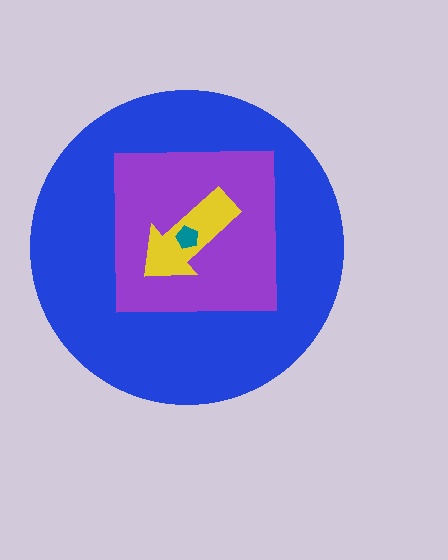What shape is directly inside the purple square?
The yellow arrow.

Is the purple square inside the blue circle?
Yes.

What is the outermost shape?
The blue circle.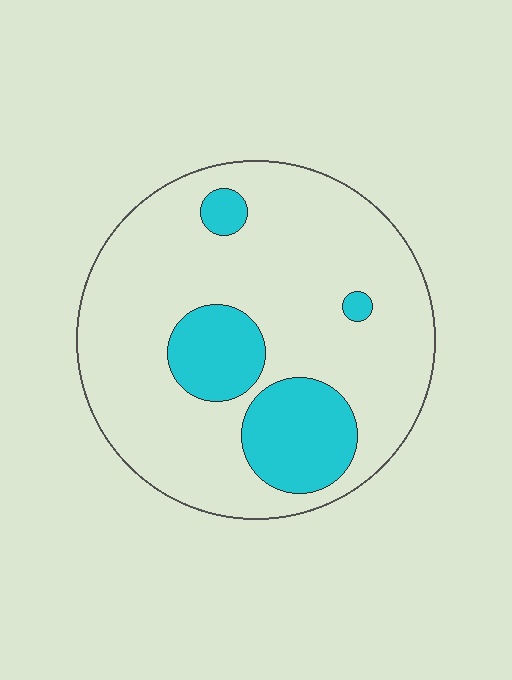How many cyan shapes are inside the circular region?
4.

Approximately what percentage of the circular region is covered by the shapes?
Approximately 20%.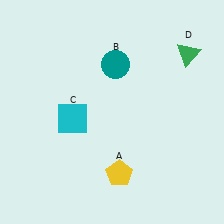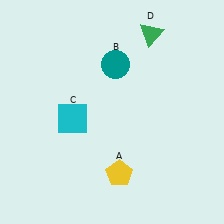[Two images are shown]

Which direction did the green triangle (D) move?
The green triangle (D) moved left.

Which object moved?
The green triangle (D) moved left.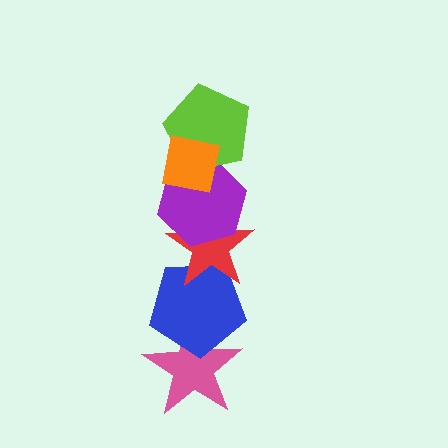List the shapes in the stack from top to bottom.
From top to bottom: the orange square, the lime pentagon, the purple hexagon, the red star, the blue pentagon, the pink star.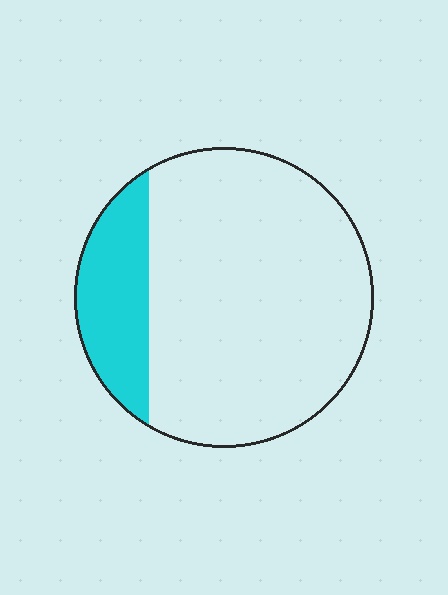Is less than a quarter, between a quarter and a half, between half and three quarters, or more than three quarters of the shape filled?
Less than a quarter.